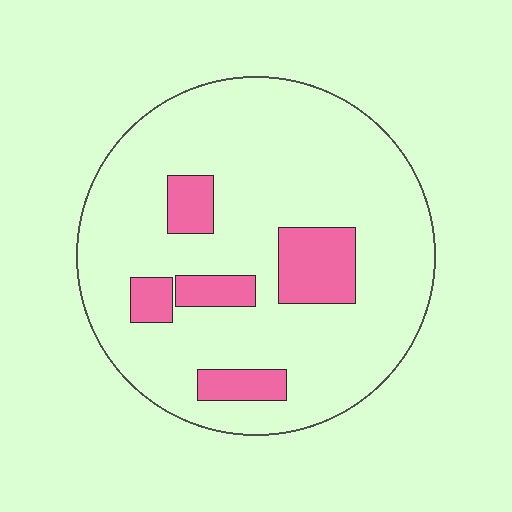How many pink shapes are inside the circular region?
5.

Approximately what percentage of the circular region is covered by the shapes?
Approximately 15%.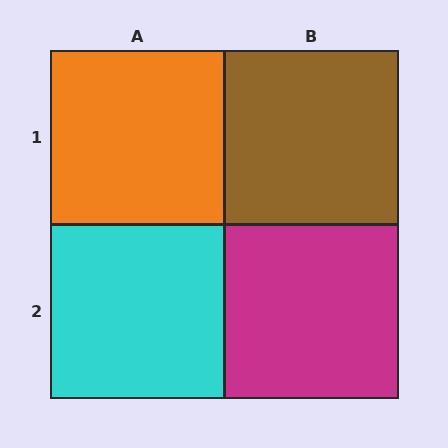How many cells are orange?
1 cell is orange.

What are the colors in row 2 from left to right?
Cyan, magenta.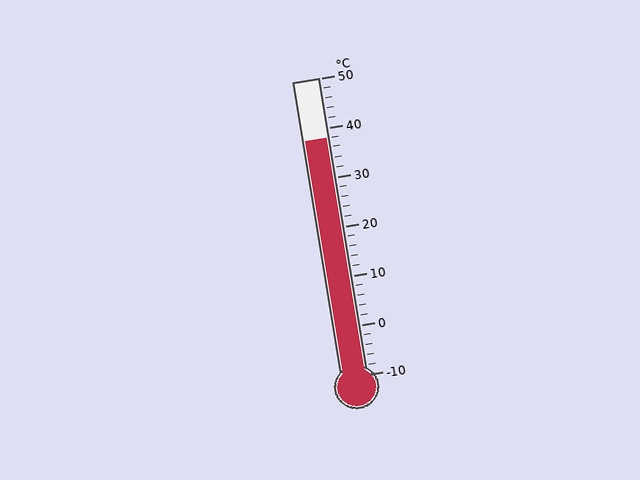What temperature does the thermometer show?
The thermometer shows approximately 38°C.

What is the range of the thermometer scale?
The thermometer scale ranges from -10°C to 50°C.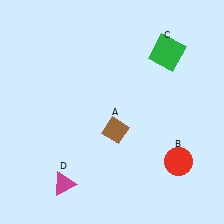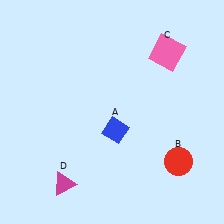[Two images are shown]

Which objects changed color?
A changed from brown to blue. C changed from green to pink.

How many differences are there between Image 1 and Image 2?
There are 2 differences between the two images.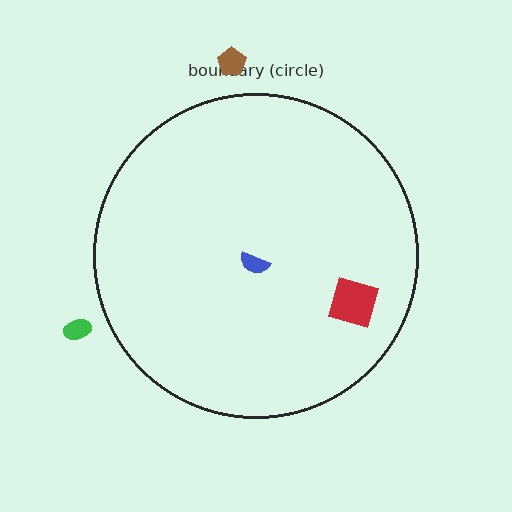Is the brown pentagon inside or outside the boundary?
Outside.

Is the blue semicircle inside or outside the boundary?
Inside.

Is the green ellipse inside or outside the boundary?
Outside.